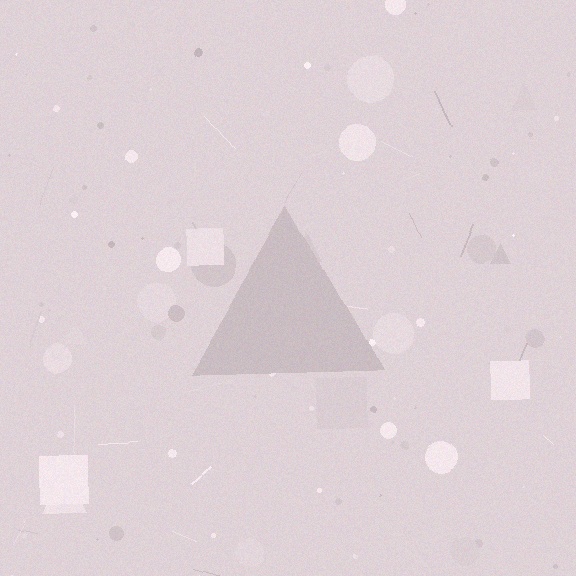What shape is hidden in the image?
A triangle is hidden in the image.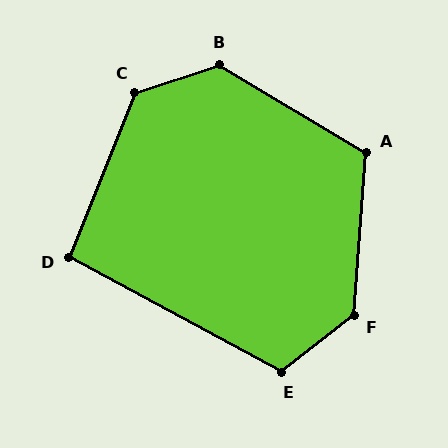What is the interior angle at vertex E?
Approximately 114 degrees (obtuse).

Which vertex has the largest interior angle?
F, at approximately 132 degrees.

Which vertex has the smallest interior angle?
D, at approximately 97 degrees.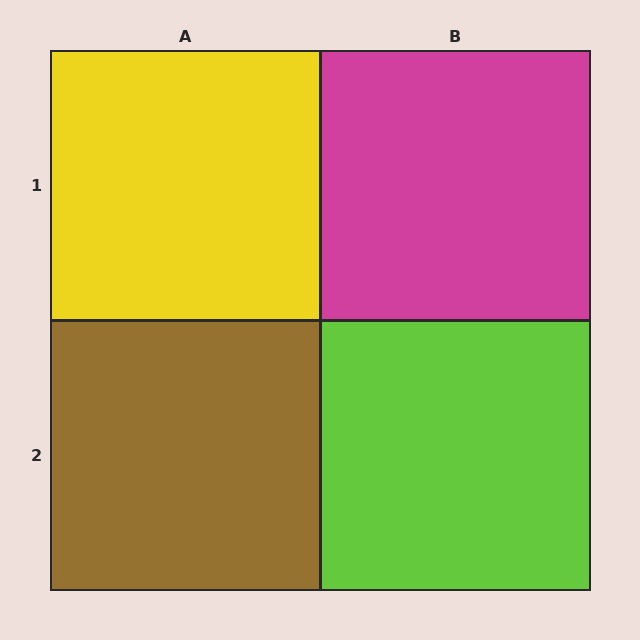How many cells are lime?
1 cell is lime.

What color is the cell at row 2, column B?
Lime.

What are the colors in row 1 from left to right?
Yellow, magenta.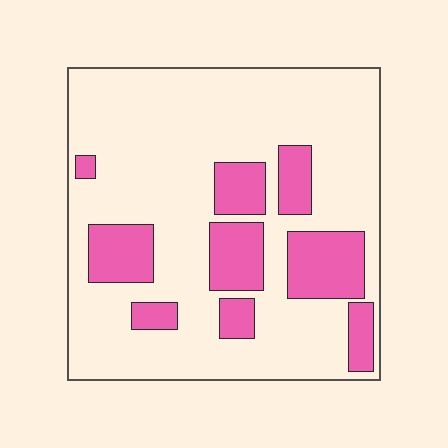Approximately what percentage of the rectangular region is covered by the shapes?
Approximately 25%.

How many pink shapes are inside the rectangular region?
9.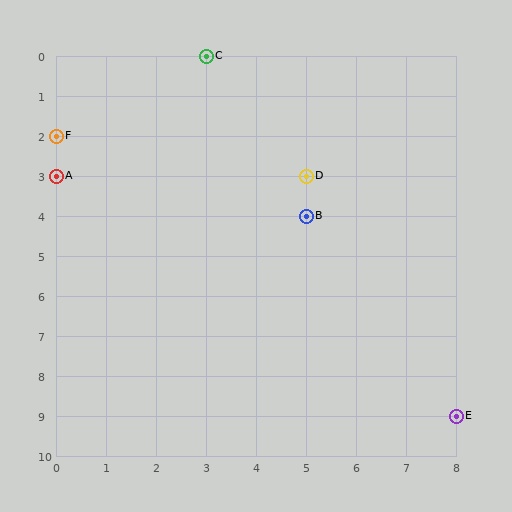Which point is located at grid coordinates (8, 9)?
Point E is at (8, 9).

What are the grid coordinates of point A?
Point A is at grid coordinates (0, 3).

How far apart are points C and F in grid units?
Points C and F are 3 columns and 2 rows apart (about 3.6 grid units diagonally).